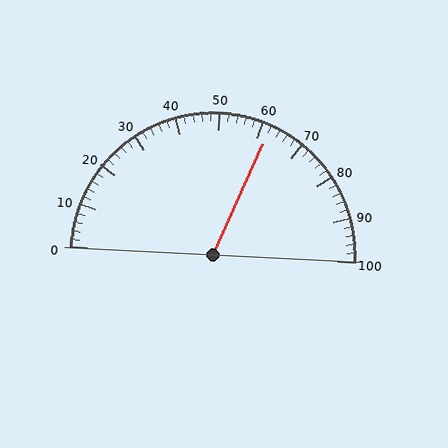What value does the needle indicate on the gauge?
The needle indicates approximately 62.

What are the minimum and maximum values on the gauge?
The gauge ranges from 0 to 100.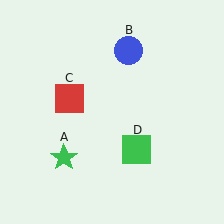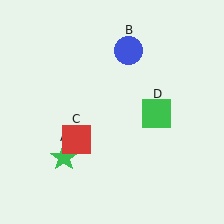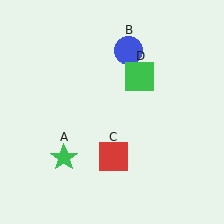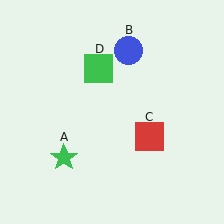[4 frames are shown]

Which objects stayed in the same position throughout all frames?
Green star (object A) and blue circle (object B) remained stationary.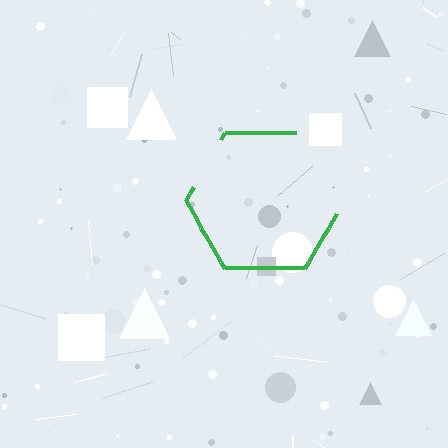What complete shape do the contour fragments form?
The contour fragments form a hexagon.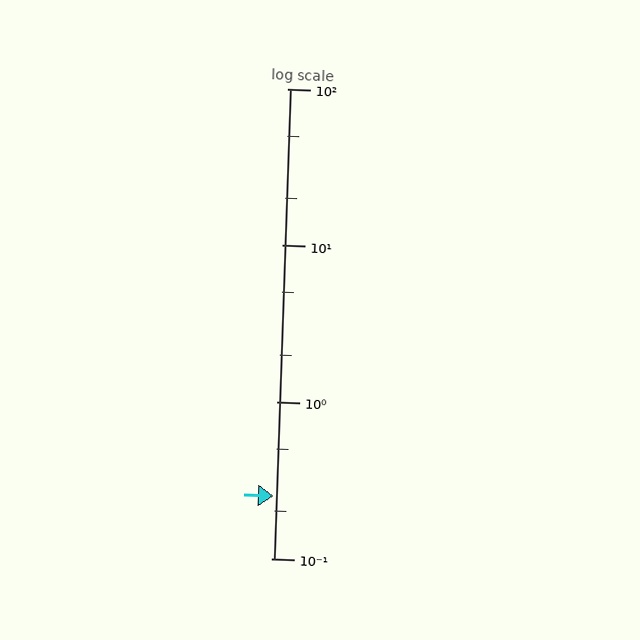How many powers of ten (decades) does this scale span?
The scale spans 3 decades, from 0.1 to 100.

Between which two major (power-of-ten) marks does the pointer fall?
The pointer is between 0.1 and 1.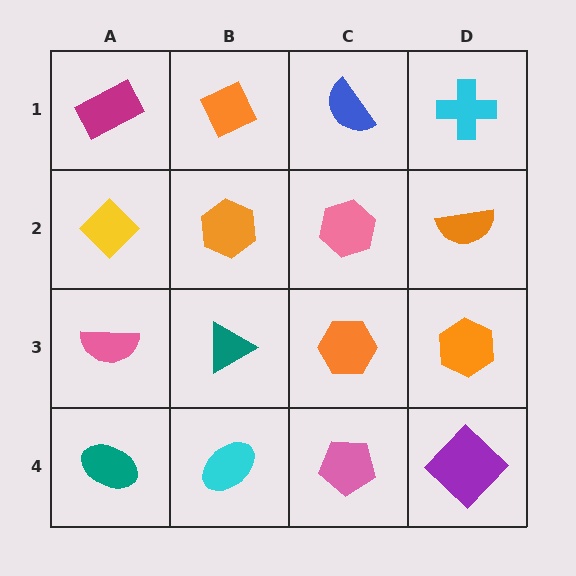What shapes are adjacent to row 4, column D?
An orange hexagon (row 3, column D), a pink pentagon (row 4, column C).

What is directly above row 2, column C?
A blue semicircle.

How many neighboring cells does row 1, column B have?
3.